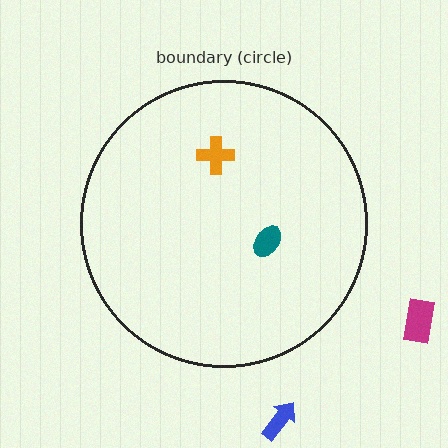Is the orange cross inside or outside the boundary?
Inside.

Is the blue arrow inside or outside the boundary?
Outside.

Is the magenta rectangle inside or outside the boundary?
Outside.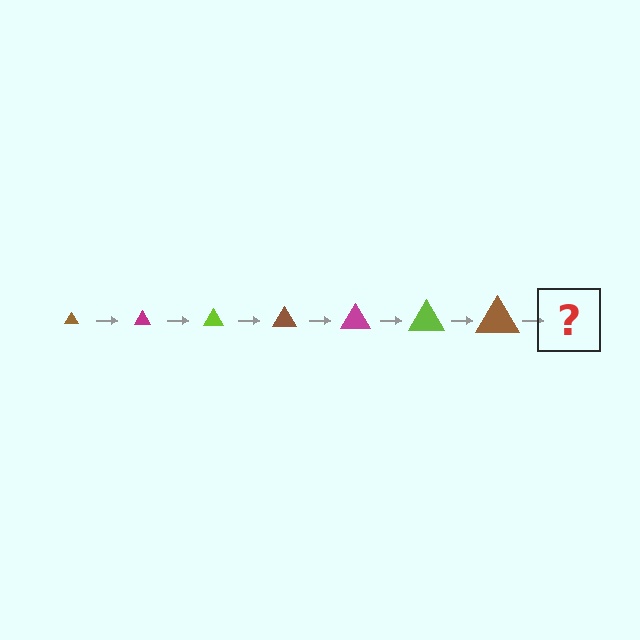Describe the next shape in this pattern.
It should be a magenta triangle, larger than the previous one.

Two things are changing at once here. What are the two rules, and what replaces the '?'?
The two rules are that the triangle grows larger each step and the color cycles through brown, magenta, and lime. The '?' should be a magenta triangle, larger than the previous one.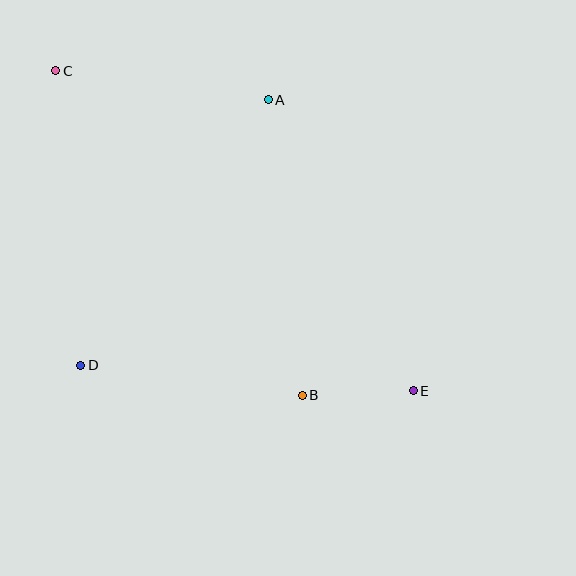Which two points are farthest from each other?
Points C and E are farthest from each other.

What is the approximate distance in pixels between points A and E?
The distance between A and E is approximately 325 pixels.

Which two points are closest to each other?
Points B and E are closest to each other.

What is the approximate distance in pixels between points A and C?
The distance between A and C is approximately 214 pixels.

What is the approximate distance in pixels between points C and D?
The distance between C and D is approximately 296 pixels.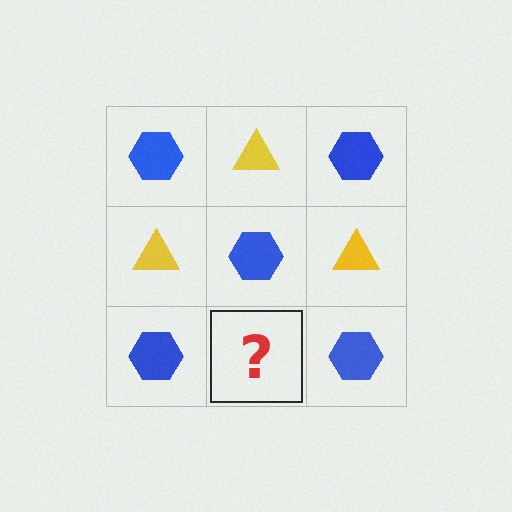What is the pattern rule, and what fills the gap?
The rule is that it alternates blue hexagon and yellow triangle in a checkerboard pattern. The gap should be filled with a yellow triangle.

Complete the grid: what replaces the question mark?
The question mark should be replaced with a yellow triangle.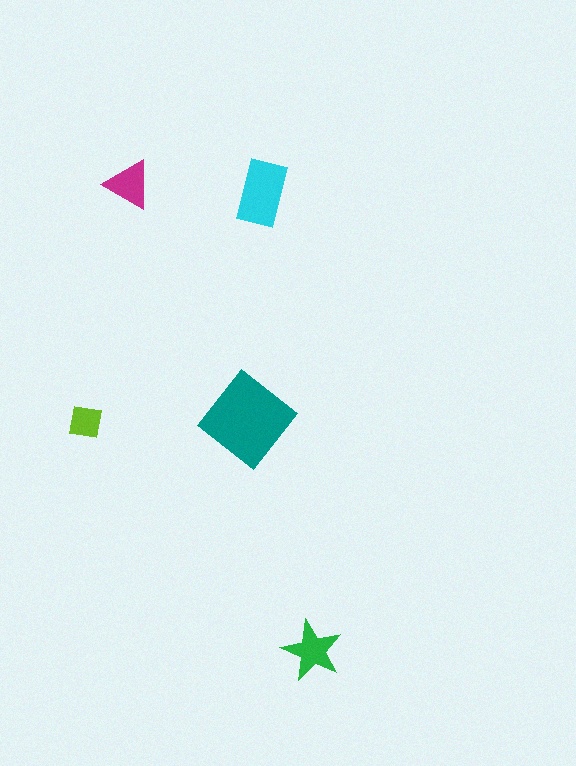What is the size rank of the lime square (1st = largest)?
5th.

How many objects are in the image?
There are 5 objects in the image.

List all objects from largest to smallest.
The teal diamond, the cyan rectangle, the green star, the magenta triangle, the lime square.